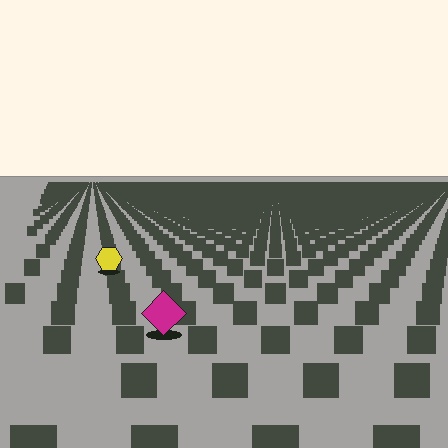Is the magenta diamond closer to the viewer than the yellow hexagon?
Yes. The magenta diamond is closer — you can tell from the texture gradient: the ground texture is coarser near it.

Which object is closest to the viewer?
The magenta diamond is closest. The texture marks near it are larger and more spread out.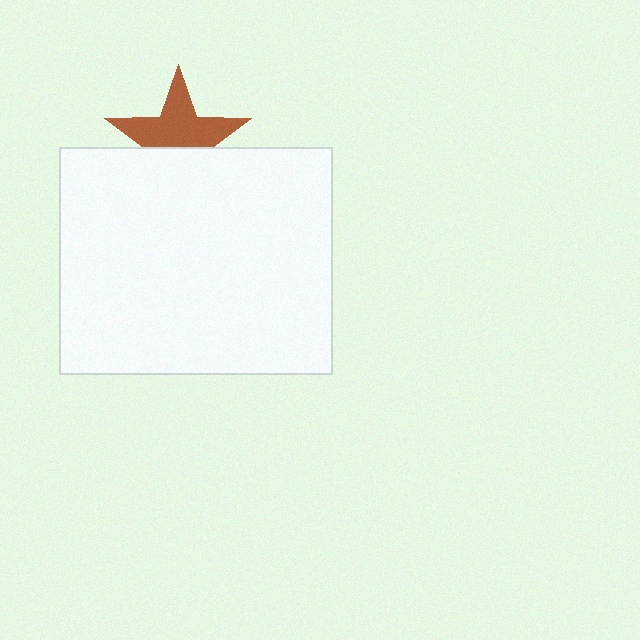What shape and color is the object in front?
The object in front is a white rectangle.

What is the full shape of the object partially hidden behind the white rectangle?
The partially hidden object is a brown star.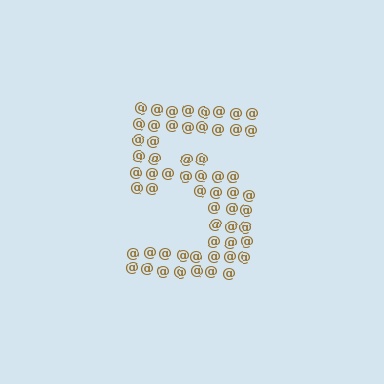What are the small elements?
The small elements are at signs.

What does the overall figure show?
The overall figure shows the digit 5.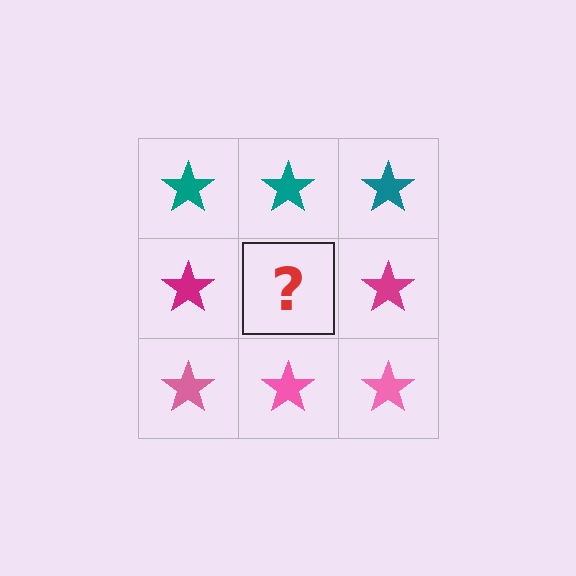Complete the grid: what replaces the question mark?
The question mark should be replaced with a magenta star.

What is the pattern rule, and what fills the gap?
The rule is that each row has a consistent color. The gap should be filled with a magenta star.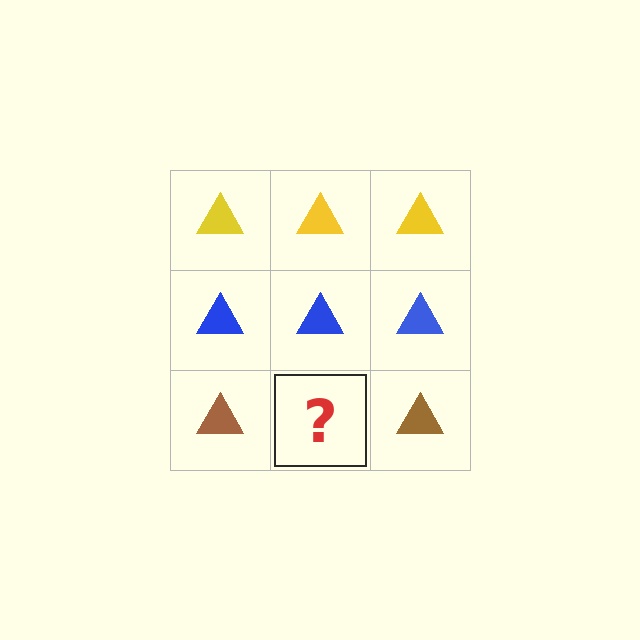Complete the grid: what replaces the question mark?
The question mark should be replaced with a brown triangle.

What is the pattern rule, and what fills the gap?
The rule is that each row has a consistent color. The gap should be filled with a brown triangle.